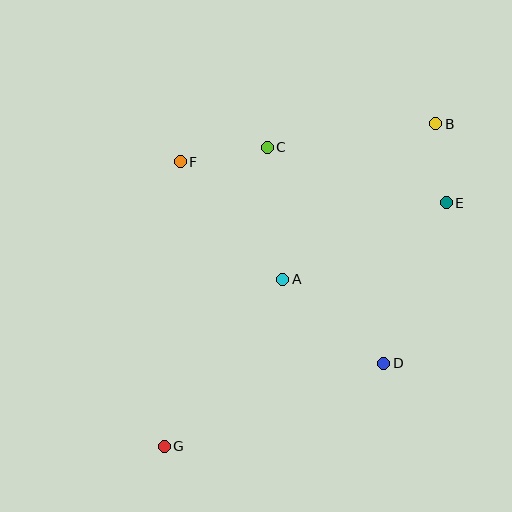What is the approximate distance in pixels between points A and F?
The distance between A and F is approximately 156 pixels.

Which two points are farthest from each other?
Points B and G are farthest from each other.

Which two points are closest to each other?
Points B and E are closest to each other.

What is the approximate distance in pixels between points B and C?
The distance between B and C is approximately 170 pixels.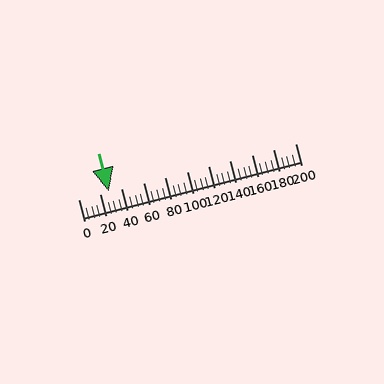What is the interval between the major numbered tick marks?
The major tick marks are spaced 20 units apart.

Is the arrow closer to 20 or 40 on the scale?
The arrow is closer to 20.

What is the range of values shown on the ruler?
The ruler shows values from 0 to 200.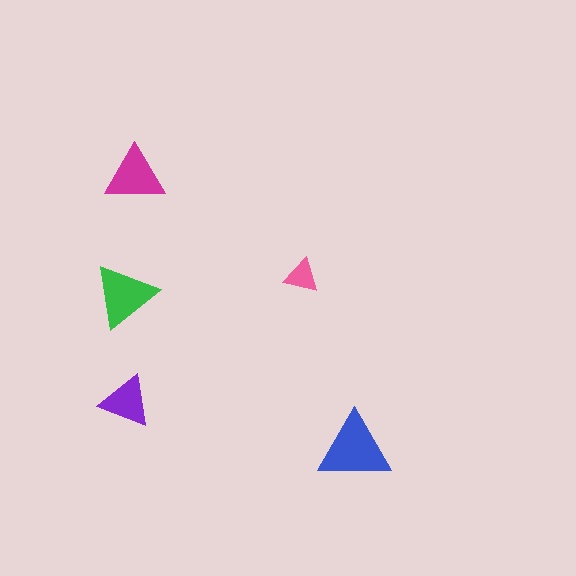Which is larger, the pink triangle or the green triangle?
The green one.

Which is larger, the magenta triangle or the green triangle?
The green one.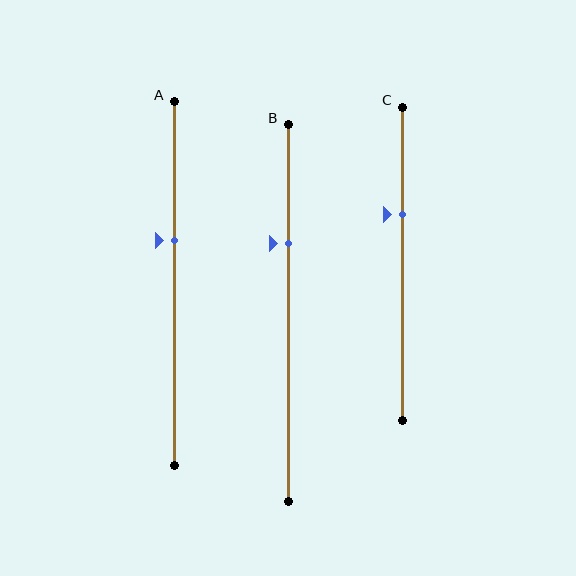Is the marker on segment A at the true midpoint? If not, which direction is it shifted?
No, the marker on segment A is shifted upward by about 12% of the segment length.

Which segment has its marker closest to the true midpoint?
Segment A has its marker closest to the true midpoint.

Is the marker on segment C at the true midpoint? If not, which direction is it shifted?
No, the marker on segment C is shifted upward by about 16% of the segment length.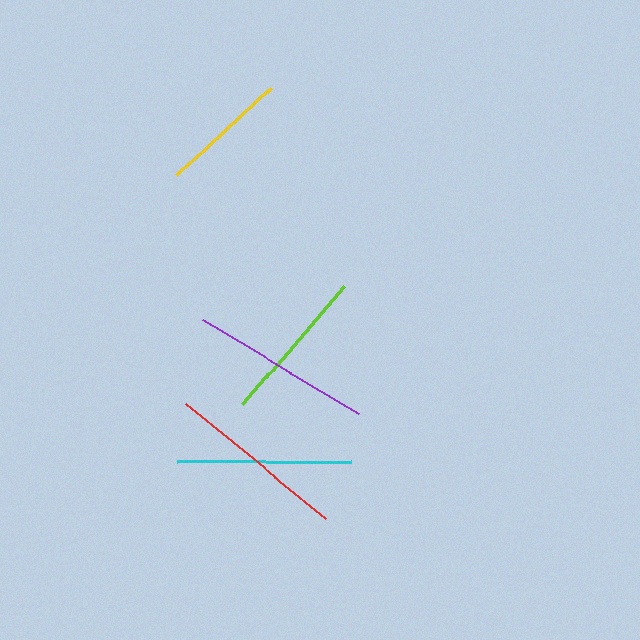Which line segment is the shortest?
The yellow line is the shortest at approximately 129 pixels.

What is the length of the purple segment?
The purple segment is approximately 183 pixels long.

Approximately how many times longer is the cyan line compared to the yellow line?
The cyan line is approximately 1.3 times the length of the yellow line.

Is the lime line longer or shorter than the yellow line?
The lime line is longer than the yellow line.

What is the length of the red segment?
The red segment is approximately 182 pixels long.